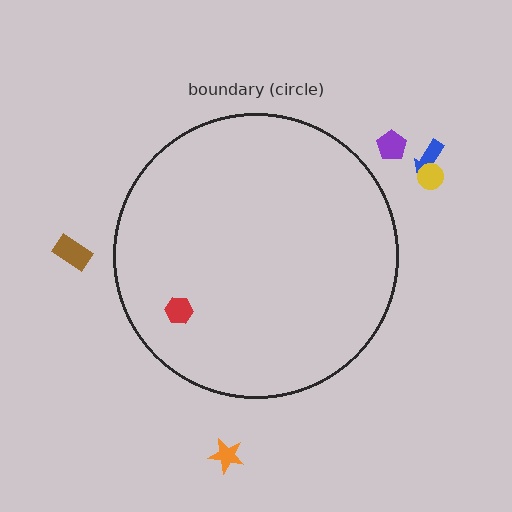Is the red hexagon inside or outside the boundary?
Inside.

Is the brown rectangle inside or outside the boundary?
Outside.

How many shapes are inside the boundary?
1 inside, 5 outside.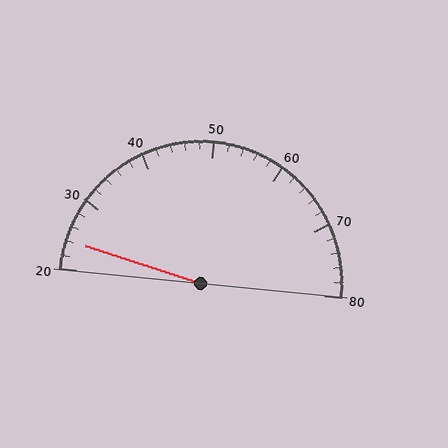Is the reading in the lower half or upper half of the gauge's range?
The reading is in the lower half of the range (20 to 80).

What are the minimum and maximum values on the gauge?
The gauge ranges from 20 to 80.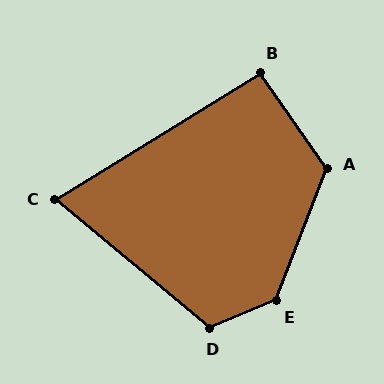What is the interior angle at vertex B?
Approximately 93 degrees (approximately right).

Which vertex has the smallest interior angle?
C, at approximately 71 degrees.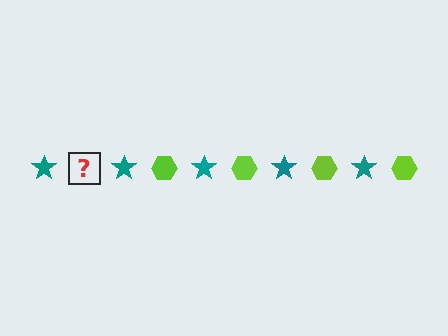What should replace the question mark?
The question mark should be replaced with a lime hexagon.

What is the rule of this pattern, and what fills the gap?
The rule is that the pattern alternates between teal star and lime hexagon. The gap should be filled with a lime hexagon.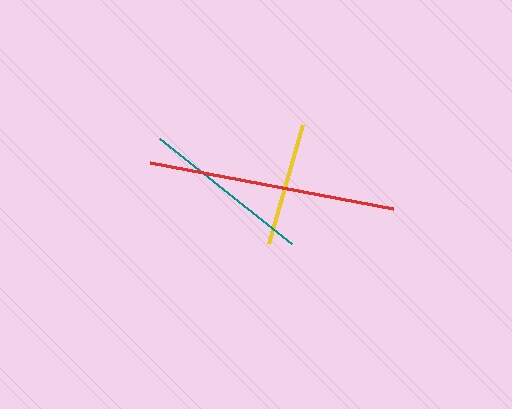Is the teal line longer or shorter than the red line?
The red line is longer than the teal line.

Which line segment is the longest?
The red line is the longest at approximately 247 pixels.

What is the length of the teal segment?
The teal segment is approximately 169 pixels long.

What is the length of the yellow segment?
The yellow segment is approximately 124 pixels long.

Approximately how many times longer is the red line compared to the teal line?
The red line is approximately 1.5 times the length of the teal line.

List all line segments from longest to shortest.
From longest to shortest: red, teal, yellow.